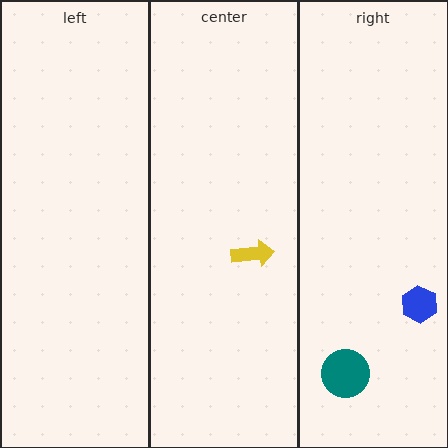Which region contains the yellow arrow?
The center region.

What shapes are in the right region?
The teal circle, the blue hexagon.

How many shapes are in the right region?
2.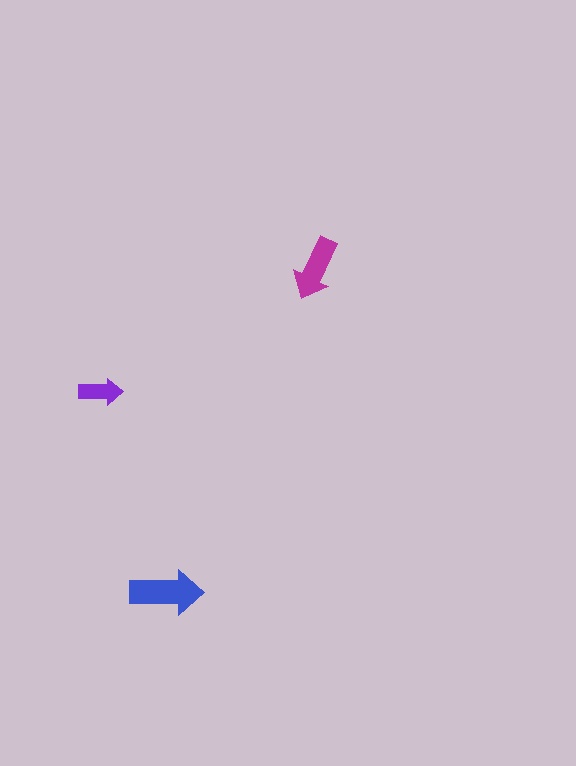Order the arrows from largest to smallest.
the blue one, the magenta one, the purple one.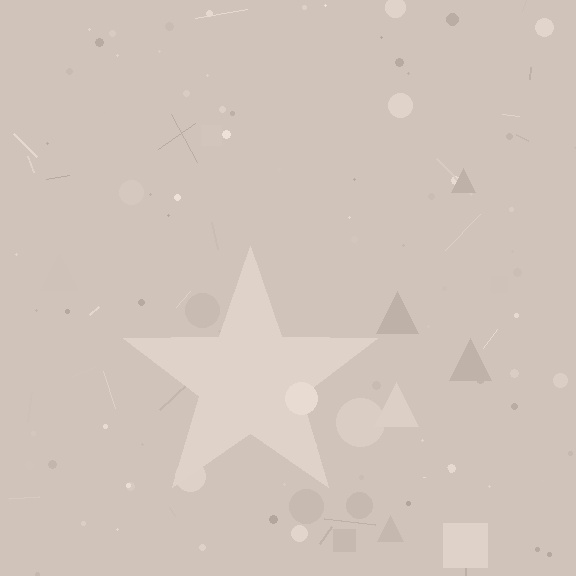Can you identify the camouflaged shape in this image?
The camouflaged shape is a star.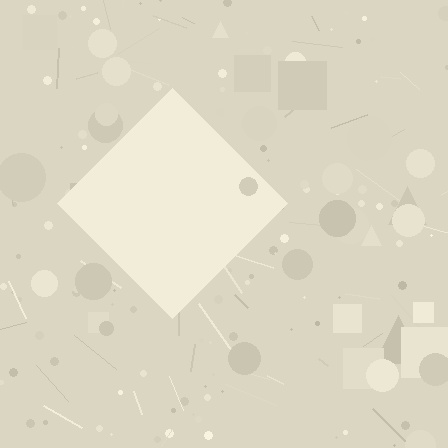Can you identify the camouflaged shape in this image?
The camouflaged shape is a diamond.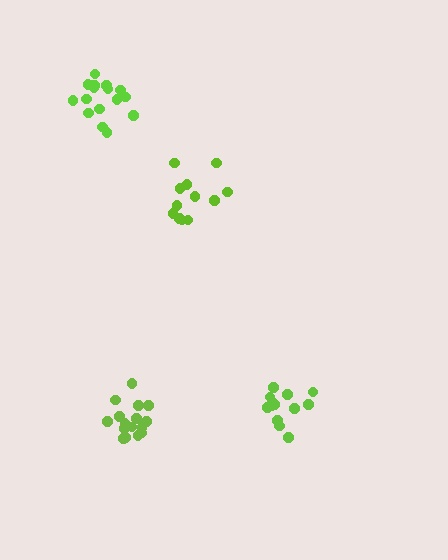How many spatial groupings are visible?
There are 4 spatial groupings.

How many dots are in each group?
Group 1: 17 dots, Group 2: 16 dots, Group 3: 13 dots, Group 4: 12 dots (58 total).